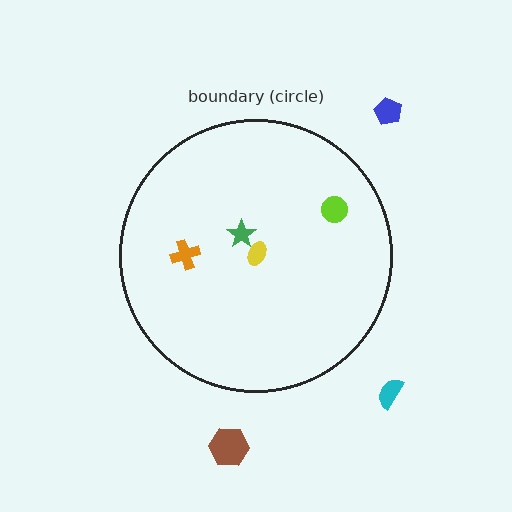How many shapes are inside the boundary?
4 inside, 3 outside.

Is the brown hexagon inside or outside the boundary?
Outside.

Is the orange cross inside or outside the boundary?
Inside.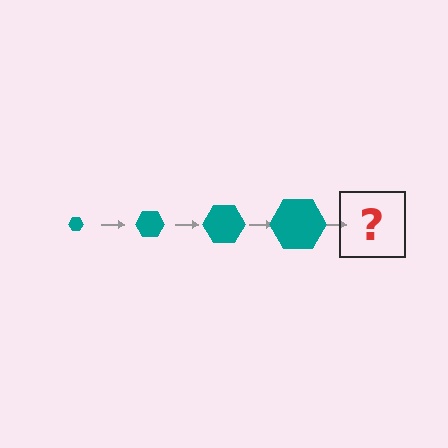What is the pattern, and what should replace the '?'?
The pattern is that the hexagon gets progressively larger each step. The '?' should be a teal hexagon, larger than the previous one.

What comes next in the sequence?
The next element should be a teal hexagon, larger than the previous one.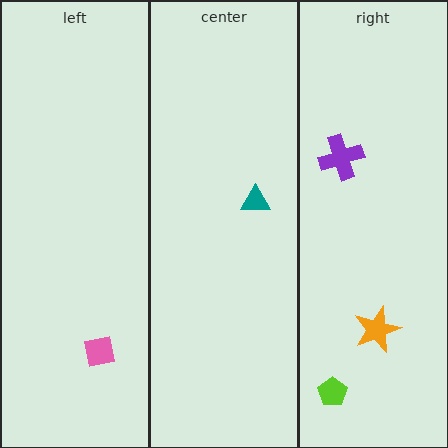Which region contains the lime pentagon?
The right region.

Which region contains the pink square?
The left region.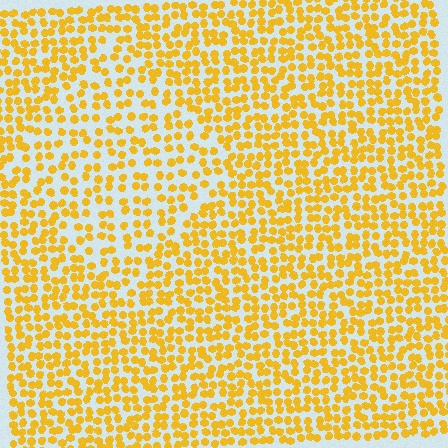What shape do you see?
I see a diamond.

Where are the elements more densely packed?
The elements are more densely packed outside the diamond boundary.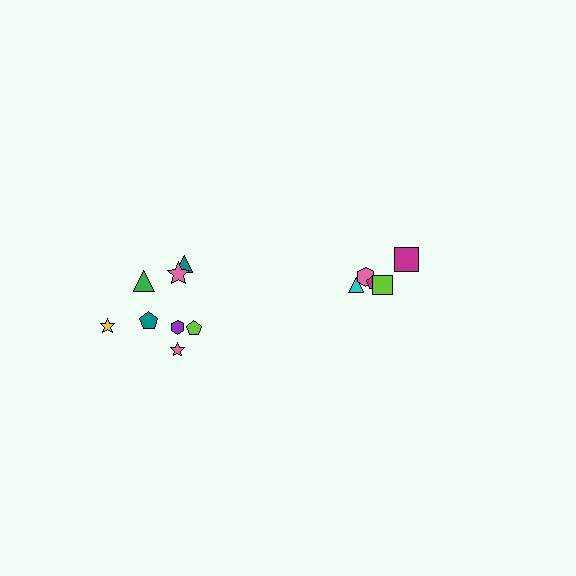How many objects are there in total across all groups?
There are 13 objects.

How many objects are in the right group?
There are 5 objects.